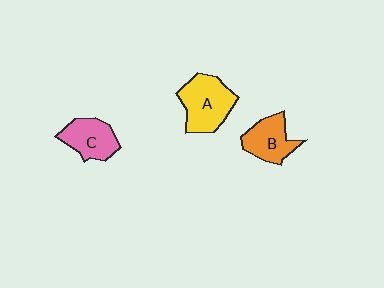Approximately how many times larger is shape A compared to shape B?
Approximately 1.3 times.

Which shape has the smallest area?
Shape B (orange).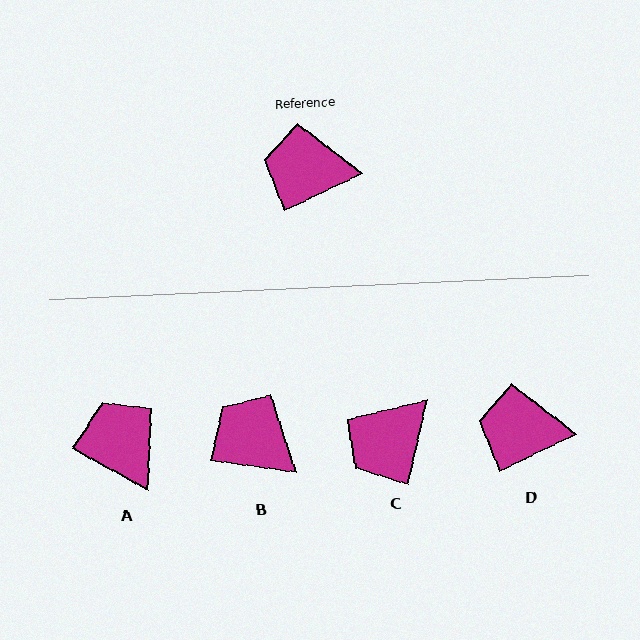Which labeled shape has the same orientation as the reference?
D.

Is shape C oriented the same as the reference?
No, it is off by about 51 degrees.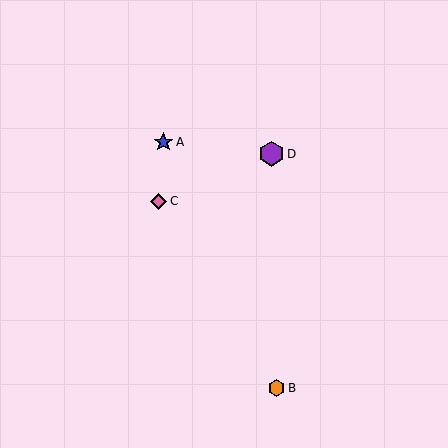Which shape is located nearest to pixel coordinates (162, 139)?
The blue star (labeled A) at (163, 142) is nearest to that location.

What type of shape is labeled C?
Shape C is a pink diamond.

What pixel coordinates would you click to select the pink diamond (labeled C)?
Click at (158, 201) to select the pink diamond C.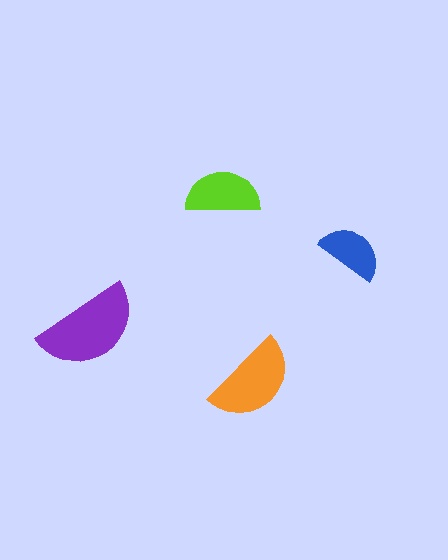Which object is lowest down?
The orange semicircle is bottommost.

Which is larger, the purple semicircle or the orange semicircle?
The purple one.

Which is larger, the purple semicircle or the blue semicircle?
The purple one.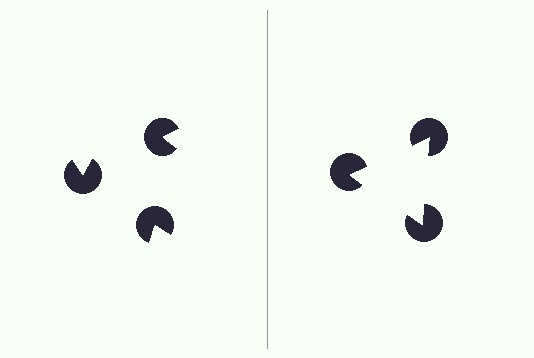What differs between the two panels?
The pac-man discs are positioned identically on both sides; only the wedge orientations differ. On the right they align to a triangle; on the left they are misaligned.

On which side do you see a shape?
An illusory triangle appears on the right side. On the left side the wedge cuts are rotated, so no coherent shape forms.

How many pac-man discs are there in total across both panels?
6 — 3 on each side.